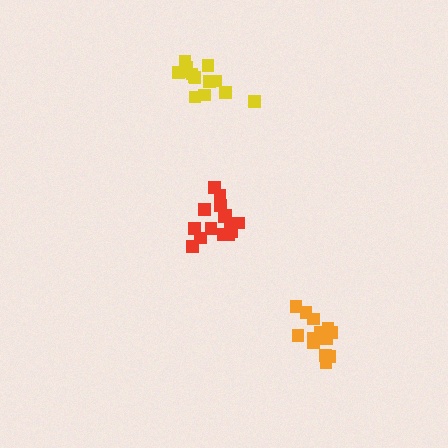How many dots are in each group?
Group 1: 14 dots, Group 2: 15 dots, Group 3: 15 dots (44 total).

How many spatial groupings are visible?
There are 3 spatial groupings.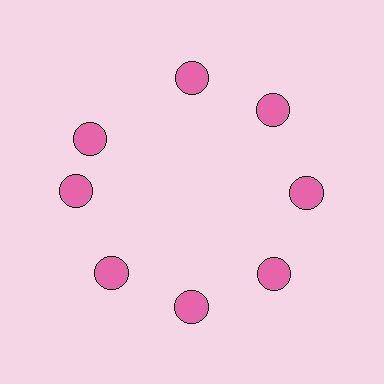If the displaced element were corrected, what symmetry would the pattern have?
It would have 8-fold rotational symmetry — the pattern would map onto itself every 45 degrees.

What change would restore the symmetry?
The symmetry would be restored by rotating it back into even spacing with its neighbors so that all 8 circles sit at equal angles and equal distance from the center.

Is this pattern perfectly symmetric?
No. The 8 pink circles are arranged in a ring, but one element near the 10 o'clock position is rotated out of alignment along the ring, breaking the 8-fold rotational symmetry.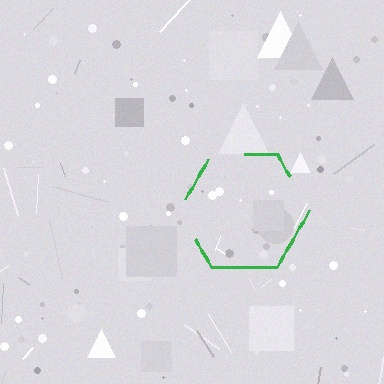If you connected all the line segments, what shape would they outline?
They would outline a hexagon.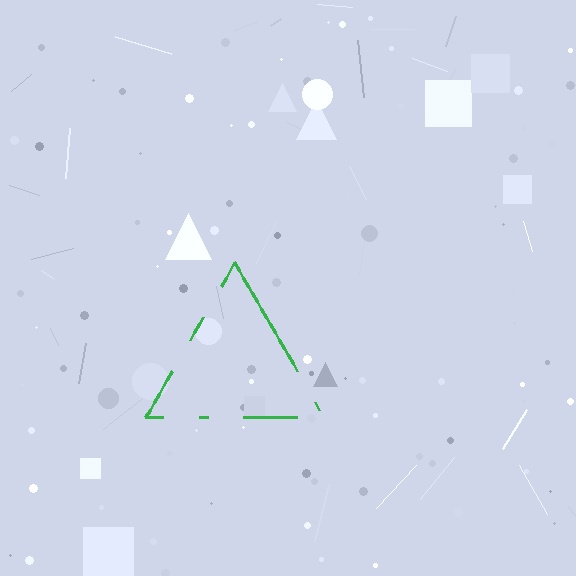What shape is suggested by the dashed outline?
The dashed outline suggests a triangle.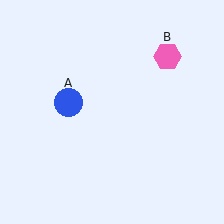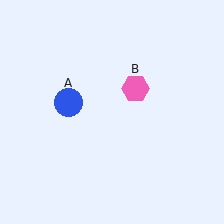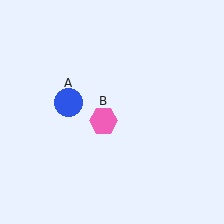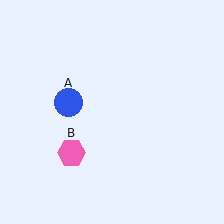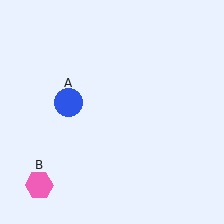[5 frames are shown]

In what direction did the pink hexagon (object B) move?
The pink hexagon (object B) moved down and to the left.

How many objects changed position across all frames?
1 object changed position: pink hexagon (object B).